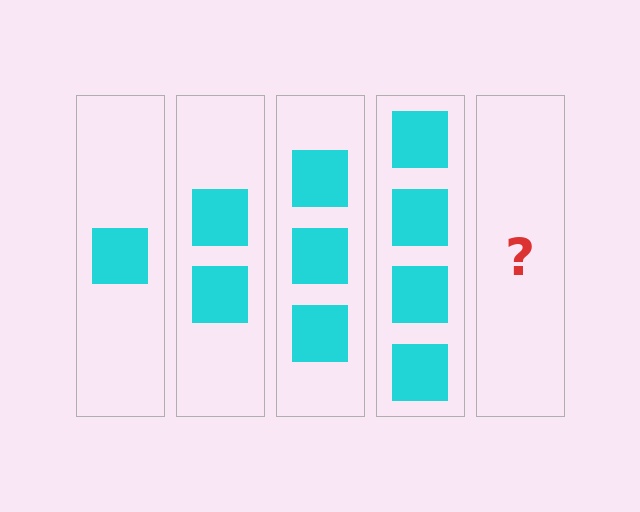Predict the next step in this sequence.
The next step is 5 squares.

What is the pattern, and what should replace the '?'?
The pattern is that each step adds one more square. The '?' should be 5 squares.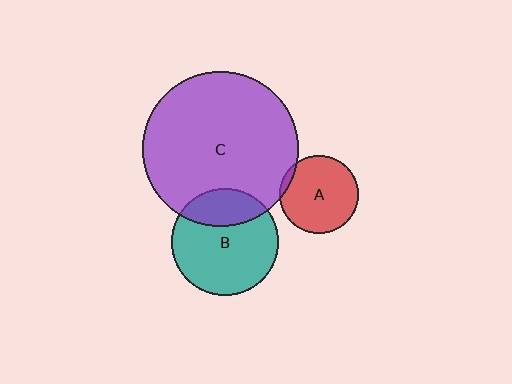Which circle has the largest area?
Circle C (purple).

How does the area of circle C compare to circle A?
Approximately 3.9 times.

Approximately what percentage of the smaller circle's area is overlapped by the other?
Approximately 5%.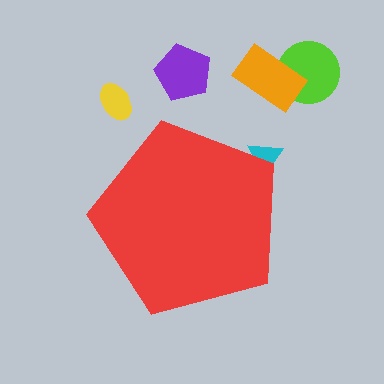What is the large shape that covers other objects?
A red pentagon.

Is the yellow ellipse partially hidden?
No, the yellow ellipse is fully visible.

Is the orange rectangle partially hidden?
No, the orange rectangle is fully visible.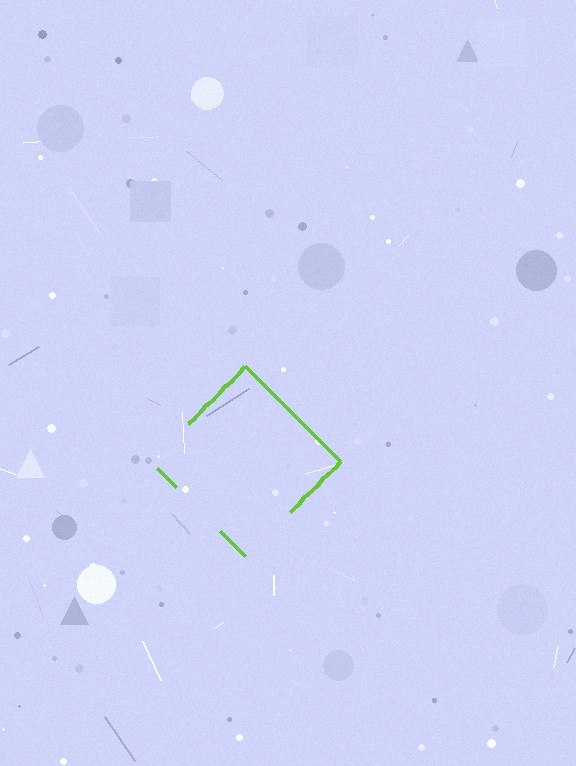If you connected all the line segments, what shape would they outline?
They would outline a diamond.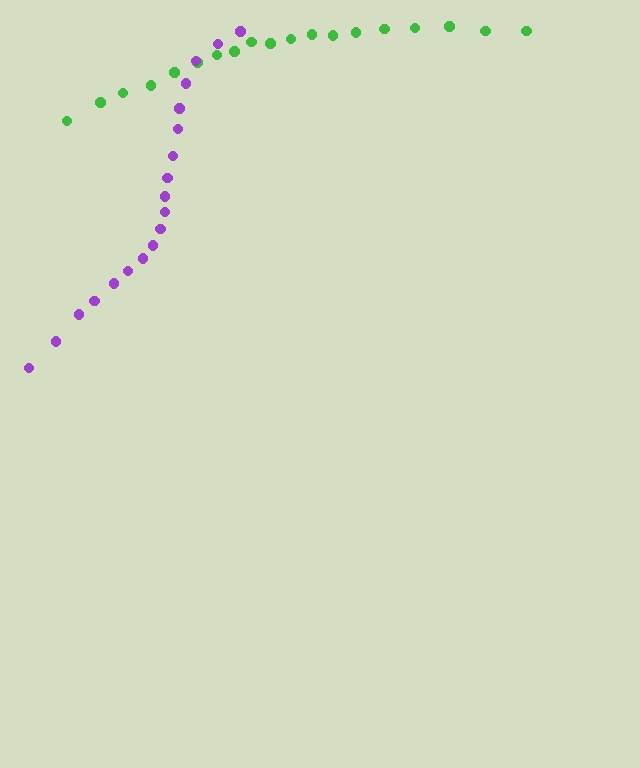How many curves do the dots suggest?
There are 2 distinct paths.